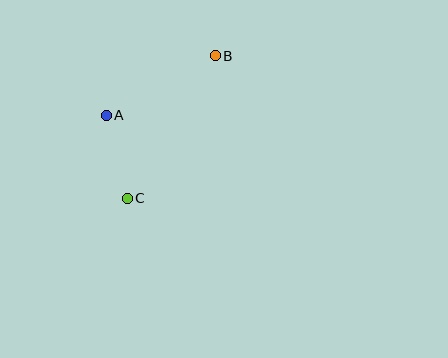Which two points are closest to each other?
Points A and C are closest to each other.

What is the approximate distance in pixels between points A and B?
The distance between A and B is approximately 124 pixels.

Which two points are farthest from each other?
Points B and C are farthest from each other.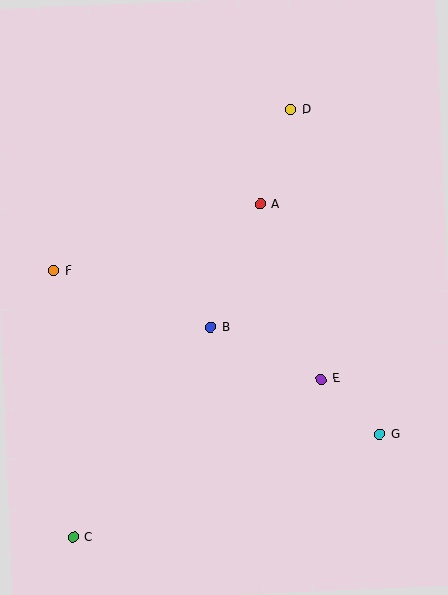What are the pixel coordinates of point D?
Point D is at (291, 110).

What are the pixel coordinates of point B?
Point B is at (211, 327).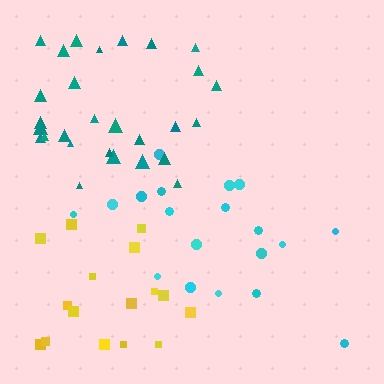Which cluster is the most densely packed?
Teal.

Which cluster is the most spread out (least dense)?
Cyan.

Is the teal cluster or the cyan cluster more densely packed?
Teal.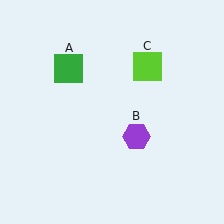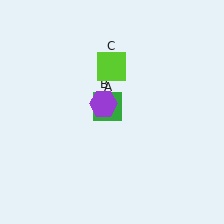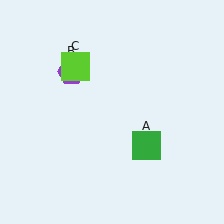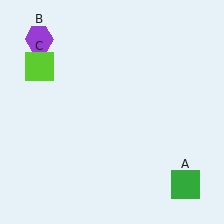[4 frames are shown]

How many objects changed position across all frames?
3 objects changed position: green square (object A), purple hexagon (object B), lime square (object C).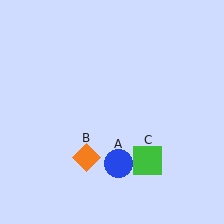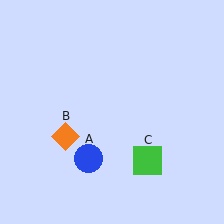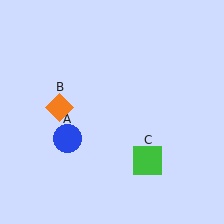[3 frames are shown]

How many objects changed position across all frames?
2 objects changed position: blue circle (object A), orange diamond (object B).